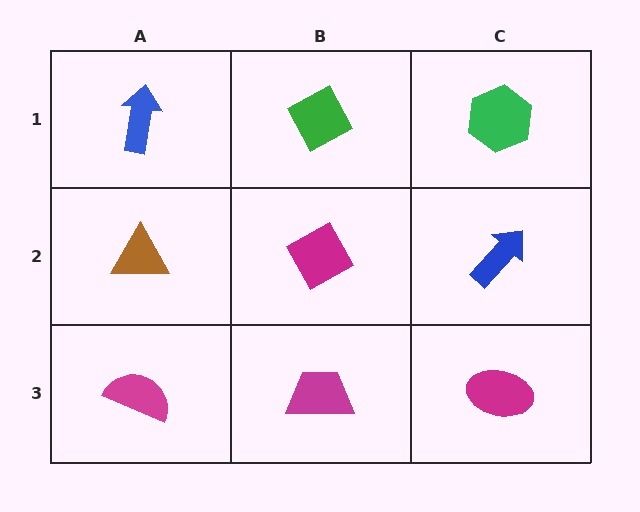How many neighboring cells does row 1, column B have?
3.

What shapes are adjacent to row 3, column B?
A magenta diamond (row 2, column B), a magenta semicircle (row 3, column A), a magenta ellipse (row 3, column C).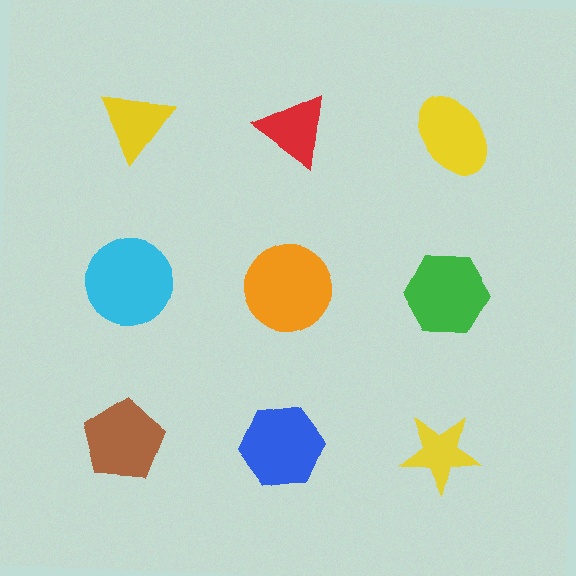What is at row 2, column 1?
A cyan circle.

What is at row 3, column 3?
A yellow star.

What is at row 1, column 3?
A yellow ellipse.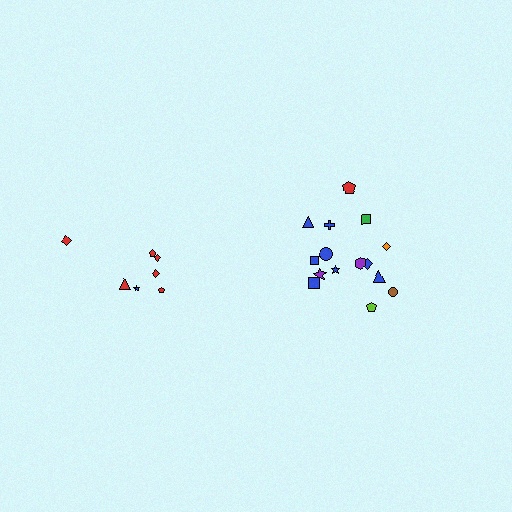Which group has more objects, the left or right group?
The right group.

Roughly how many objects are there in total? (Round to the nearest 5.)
Roughly 20 objects in total.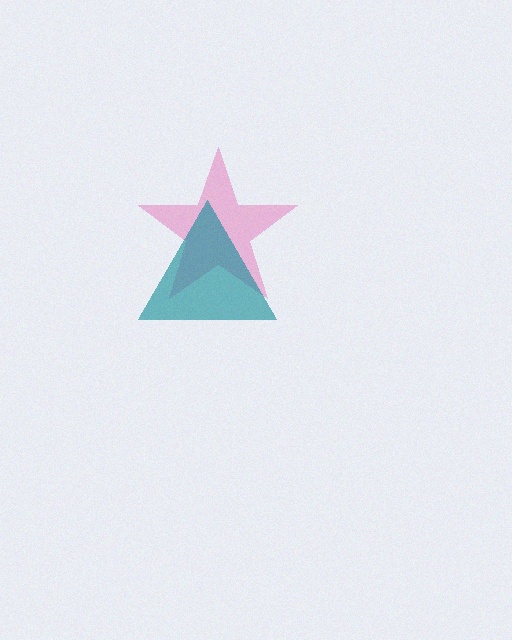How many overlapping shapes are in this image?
There are 2 overlapping shapes in the image.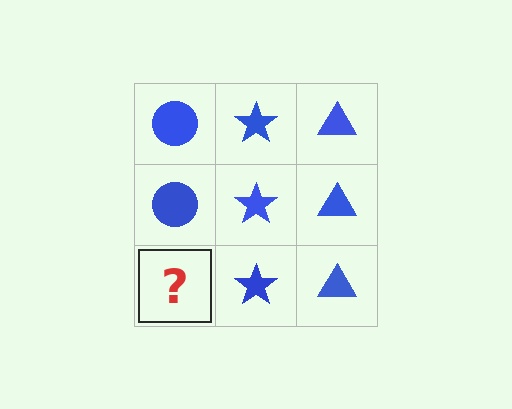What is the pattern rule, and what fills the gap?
The rule is that each column has a consistent shape. The gap should be filled with a blue circle.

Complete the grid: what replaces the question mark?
The question mark should be replaced with a blue circle.